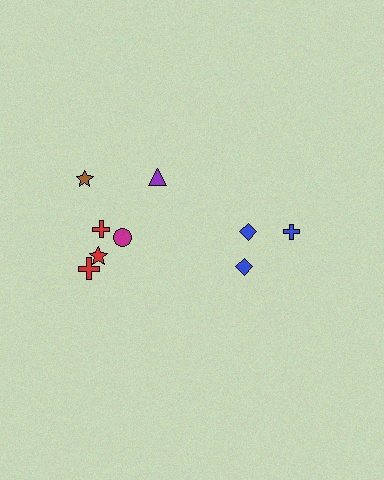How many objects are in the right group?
There are 3 objects.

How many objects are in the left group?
There are 6 objects.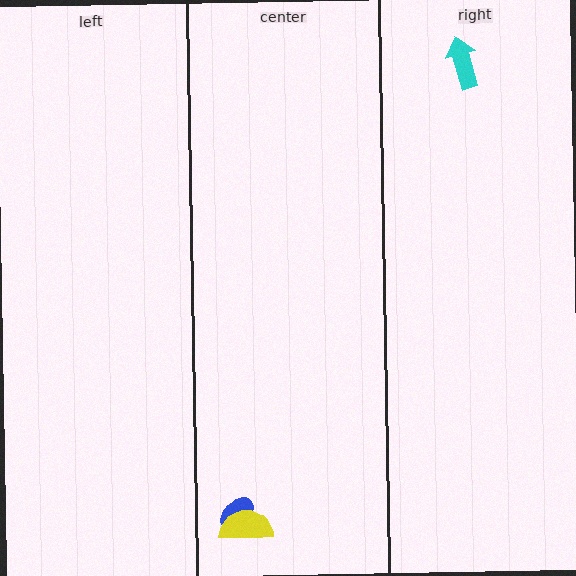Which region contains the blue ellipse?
The center region.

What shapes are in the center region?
The blue ellipse, the yellow semicircle.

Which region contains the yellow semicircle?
The center region.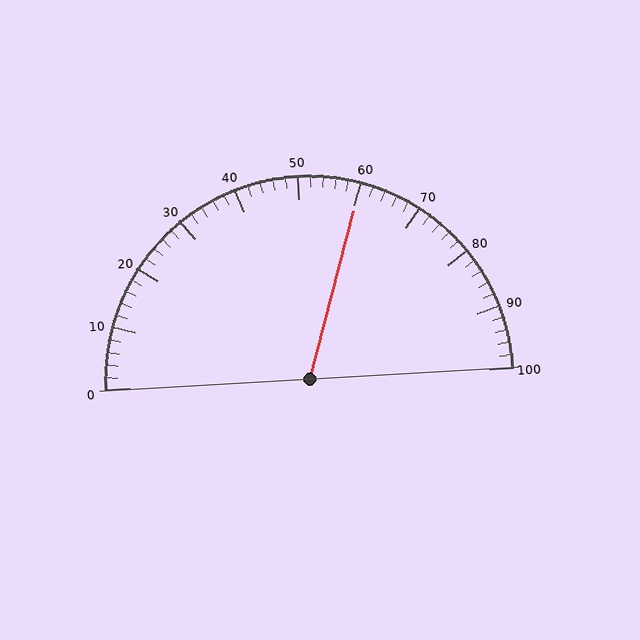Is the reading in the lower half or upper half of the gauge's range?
The reading is in the upper half of the range (0 to 100).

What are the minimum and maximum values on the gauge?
The gauge ranges from 0 to 100.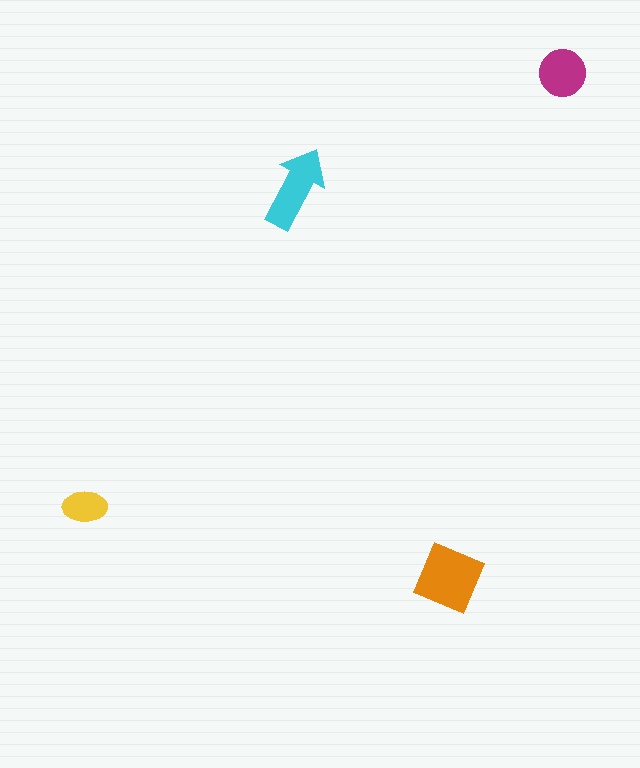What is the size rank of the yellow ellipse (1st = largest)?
4th.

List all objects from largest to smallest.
The orange diamond, the cyan arrow, the magenta circle, the yellow ellipse.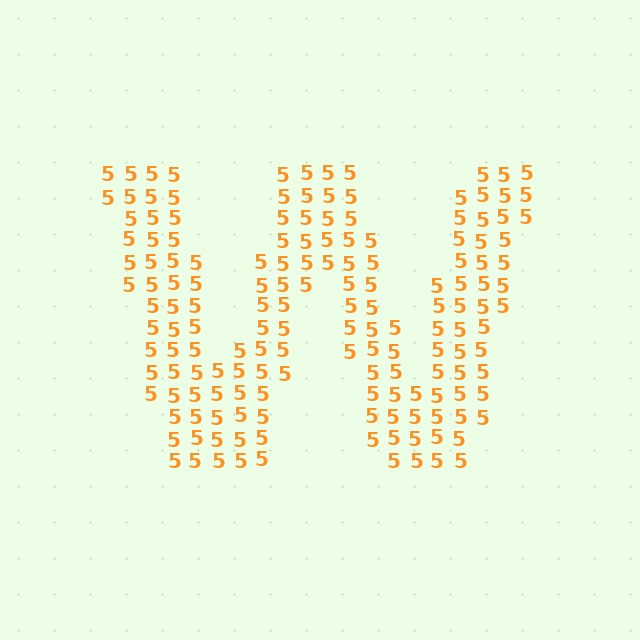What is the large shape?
The large shape is the letter W.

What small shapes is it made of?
It is made of small digit 5's.